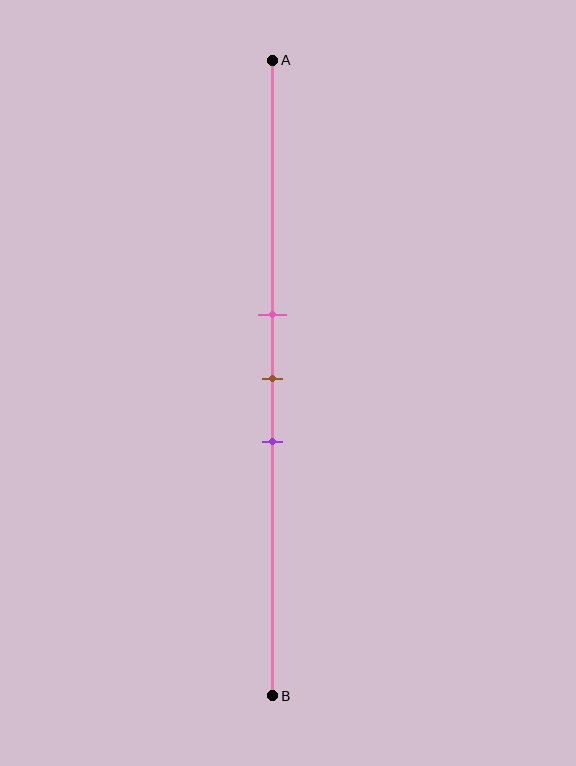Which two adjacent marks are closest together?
The pink and brown marks are the closest adjacent pair.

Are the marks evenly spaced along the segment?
Yes, the marks are approximately evenly spaced.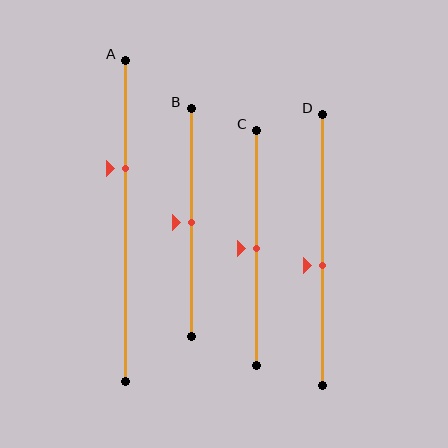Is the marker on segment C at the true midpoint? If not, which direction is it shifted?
Yes, the marker on segment C is at the true midpoint.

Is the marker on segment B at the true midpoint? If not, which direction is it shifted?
Yes, the marker on segment B is at the true midpoint.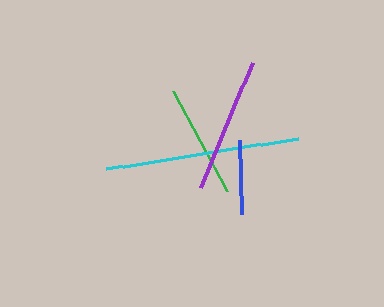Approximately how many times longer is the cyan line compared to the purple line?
The cyan line is approximately 1.4 times the length of the purple line.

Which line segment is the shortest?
The blue line is the shortest at approximately 74 pixels.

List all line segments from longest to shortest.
From longest to shortest: cyan, purple, green, blue.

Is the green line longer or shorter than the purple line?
The purple line is longer than the green line.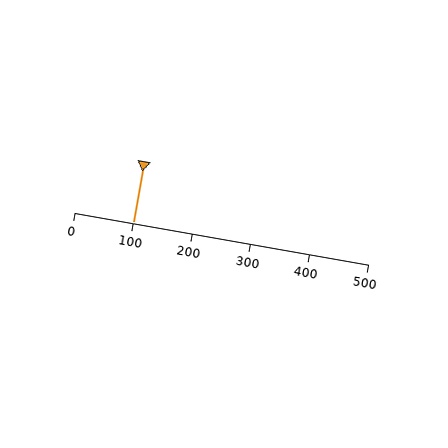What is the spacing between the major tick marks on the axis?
The major ticks are spaced 100 apart.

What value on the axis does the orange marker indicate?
The marker indicates approximately 100.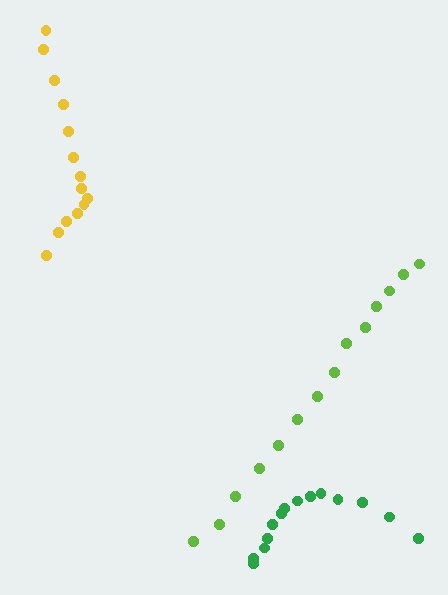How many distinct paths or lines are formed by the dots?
There are 3 distinct paths.